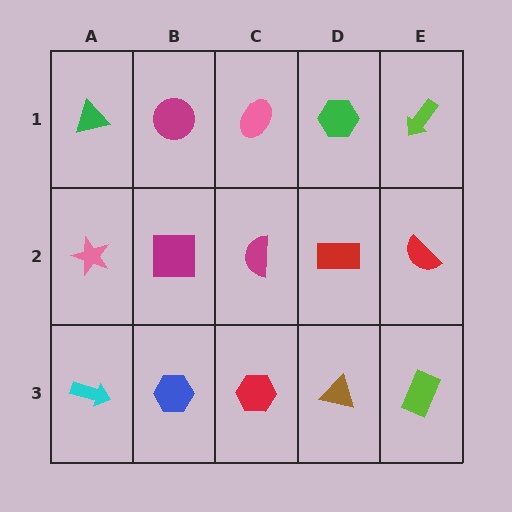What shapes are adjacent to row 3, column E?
A red semicircle (row 2, column E), a brown triangle (row 3, column D).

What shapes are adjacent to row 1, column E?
A red semicircle (row 2, column E), a green hexagon (row 1, column D).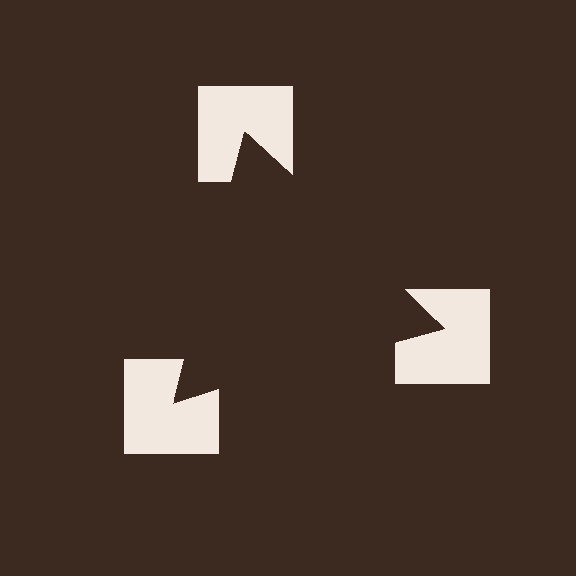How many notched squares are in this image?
There are 3 — one at each vertex of the illusory triangle.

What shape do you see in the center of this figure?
An illusory triangle — its edges are inferred from the aligned wedge cuts in the notched squares, not physically drawn.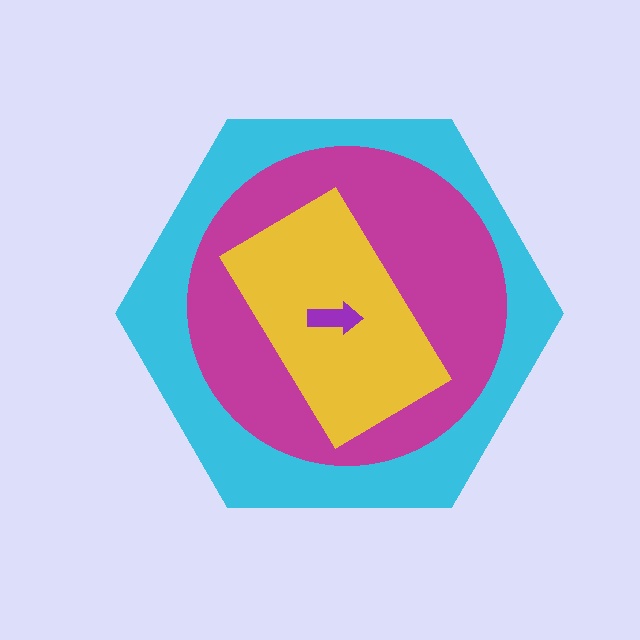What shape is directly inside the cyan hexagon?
The magenta circle.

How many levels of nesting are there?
4.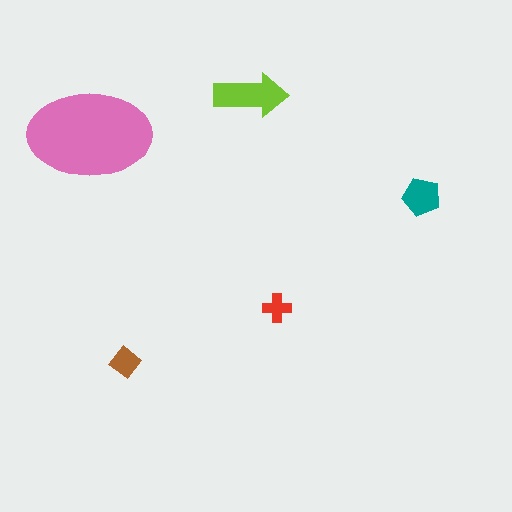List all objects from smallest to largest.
The red cross, the brown diamond, the teal pentagon, the lime arrow, the pink ellipse.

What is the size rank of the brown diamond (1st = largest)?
4th.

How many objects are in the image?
There are 5 objects in the image.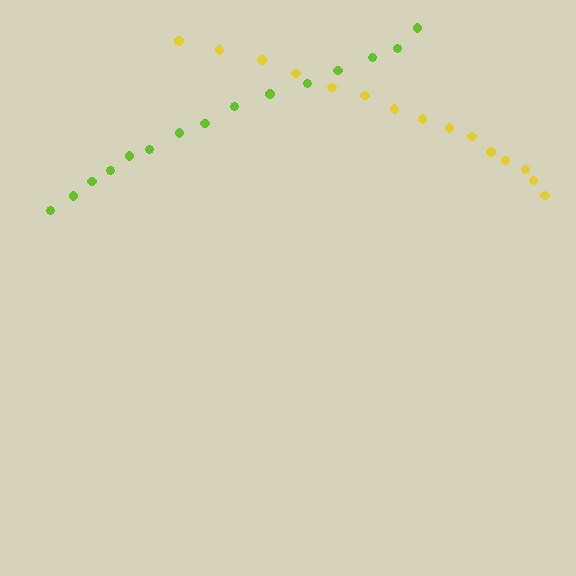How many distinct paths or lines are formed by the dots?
There are 2 distinct paths.